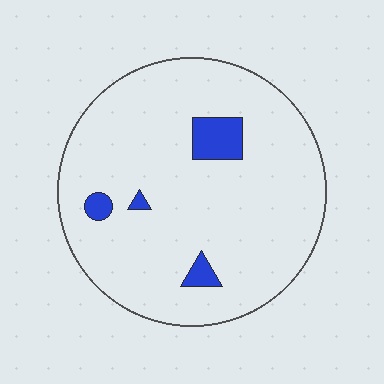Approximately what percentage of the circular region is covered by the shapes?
Approximately 5%.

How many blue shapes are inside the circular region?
4.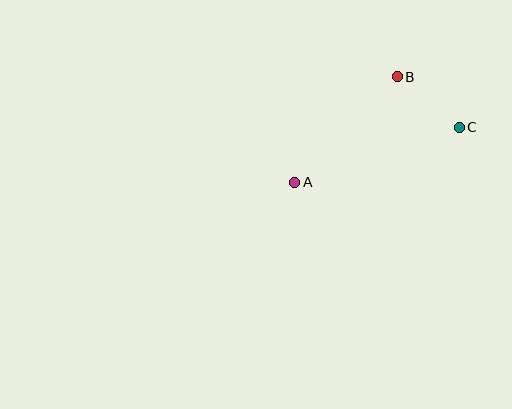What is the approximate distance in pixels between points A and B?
The distance between A and B is approximately 147 pixels.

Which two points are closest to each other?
Points B and C are closest to each other.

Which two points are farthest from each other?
Points A and C are farthest from each other.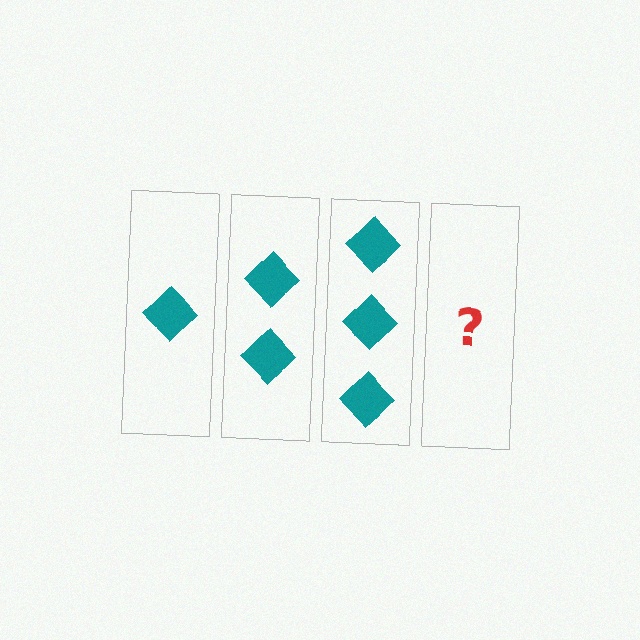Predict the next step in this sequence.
The next step is 4 diamonds.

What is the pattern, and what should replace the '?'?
The pattern is that each step adds one more diamond. The '?' should be 4 diamonds.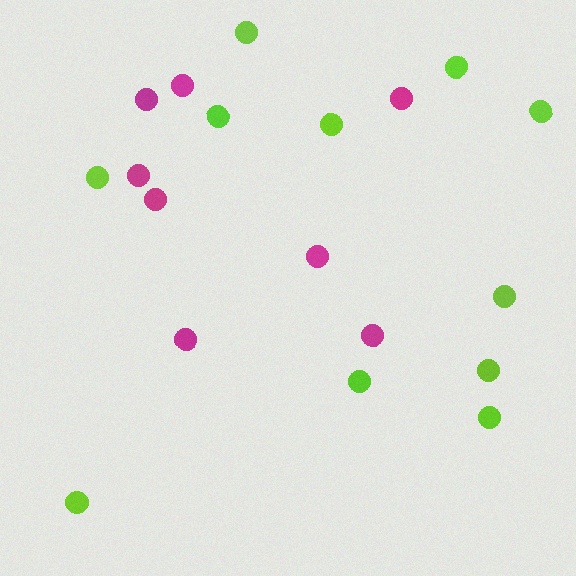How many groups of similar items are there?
There are 2 groups: one group of lime circles (11) and one group of magenta circles (8).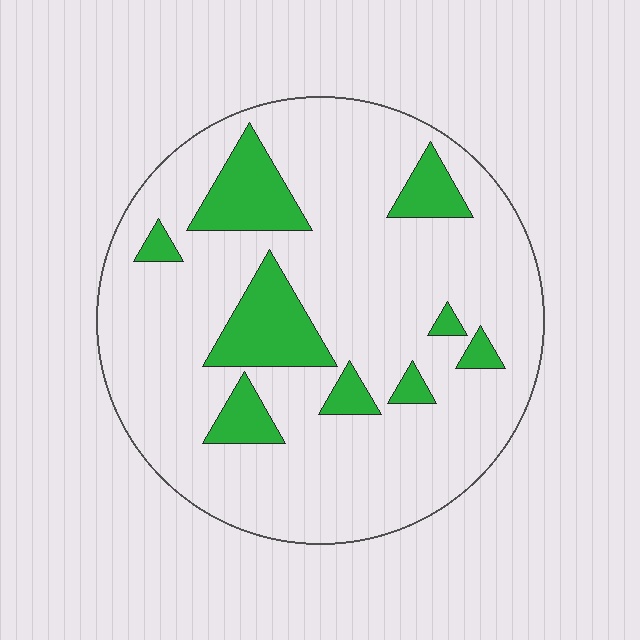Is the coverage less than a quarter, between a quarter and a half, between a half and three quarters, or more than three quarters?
Less than a quarter.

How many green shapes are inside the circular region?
9.